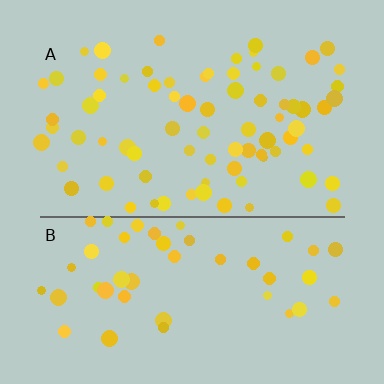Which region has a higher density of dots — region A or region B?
A (the top).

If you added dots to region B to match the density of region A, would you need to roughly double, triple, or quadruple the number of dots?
Approximately double.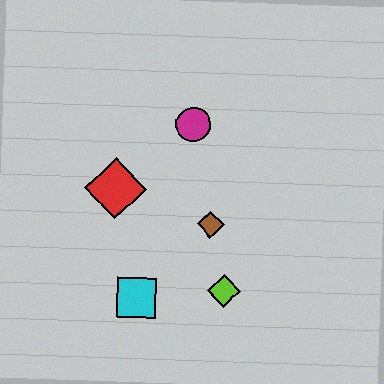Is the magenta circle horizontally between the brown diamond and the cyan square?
Yes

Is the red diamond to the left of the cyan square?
Yes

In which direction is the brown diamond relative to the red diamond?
The brown diamond is to the right of the red diamond.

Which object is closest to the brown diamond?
The lime diamond is closest to the brown diamond.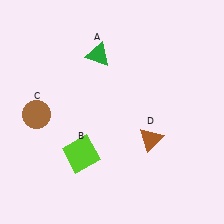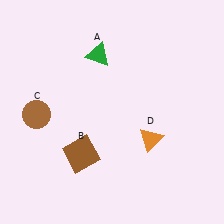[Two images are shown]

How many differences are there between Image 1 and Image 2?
There are 2 differences between the two images.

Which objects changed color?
B changed from lime to brown. D changed from brown to orange.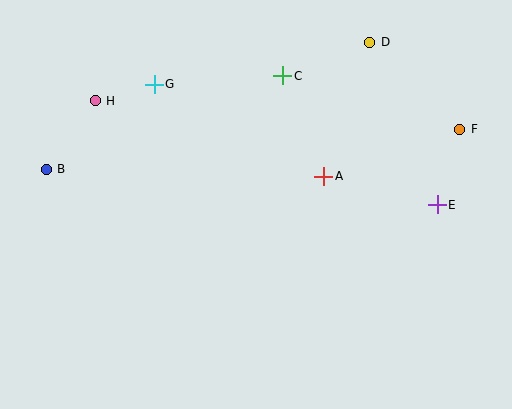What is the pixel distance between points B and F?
The distance between B and F is 415 pixels.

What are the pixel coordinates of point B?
Point B is at (46, 169).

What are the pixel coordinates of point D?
Point D is at (370, 42).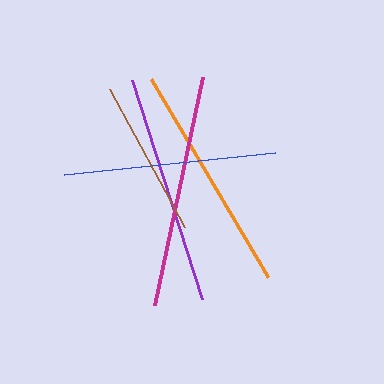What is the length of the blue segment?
The blue segment is approximately 212 pixels long.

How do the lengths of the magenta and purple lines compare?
The magenta and purple lines are approximately the same length.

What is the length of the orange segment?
The orange segment is approximately 230 pixels long.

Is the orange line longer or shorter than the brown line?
The orange line is longer than the brown line.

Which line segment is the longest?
The magenta line is the longest at approximately 232 pixels.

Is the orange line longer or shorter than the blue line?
The orange line is longer than the blue line.